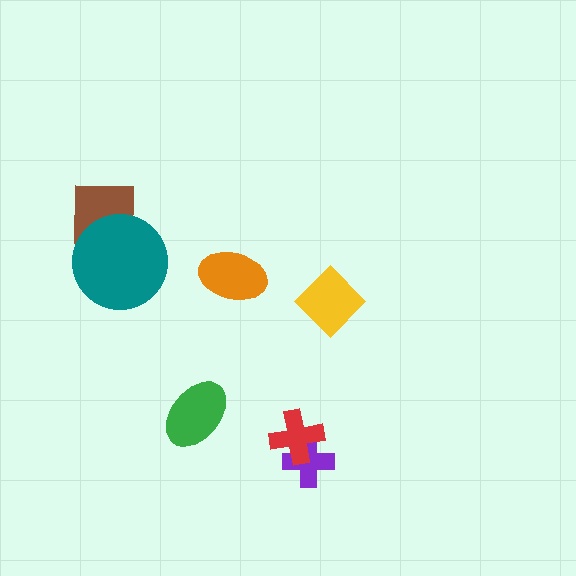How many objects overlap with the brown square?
1 object overlaps with the brown square.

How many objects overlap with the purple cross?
1 object overlaps with the purple cross.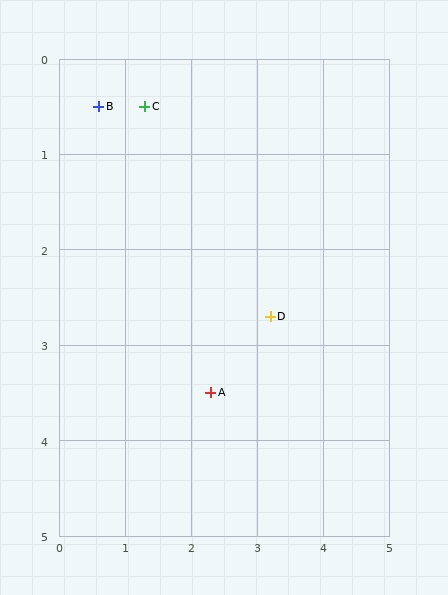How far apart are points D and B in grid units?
Points D and B are about 3.4 grid units apart.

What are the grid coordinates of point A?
Point A is at approximately (2.3, 3.5).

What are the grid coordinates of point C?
Point C is at approximately (1.3, 0.5).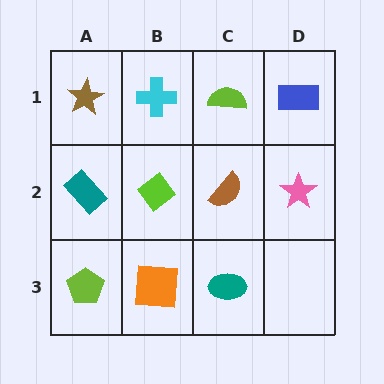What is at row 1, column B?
A cyan cross.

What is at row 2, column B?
A lime diamond.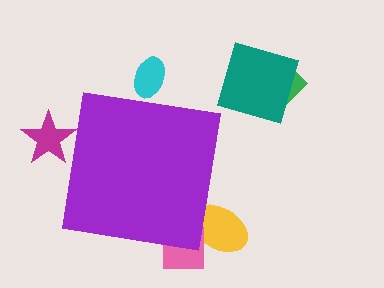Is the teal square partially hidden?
No, the teal square is fully visible.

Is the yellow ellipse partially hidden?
Yes, the yellow ellipse is partially hidden behind the purple square.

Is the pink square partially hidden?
Yes, the pink square is partially hidden behind the purple square.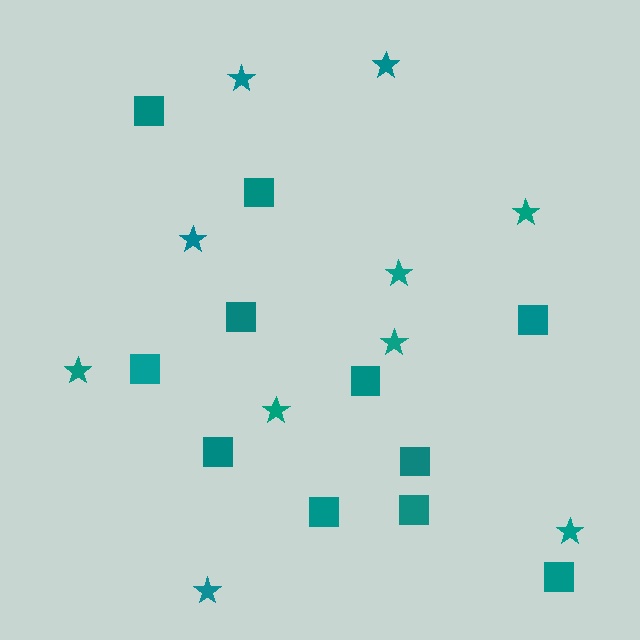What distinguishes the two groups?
There are 2 groups: one group of stars (10) and one group of squares (11).